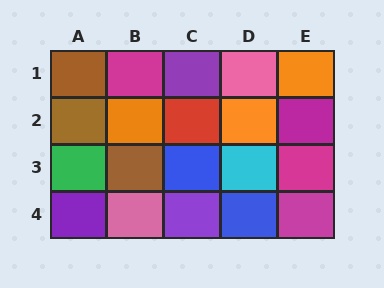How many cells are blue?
2 cells are blue.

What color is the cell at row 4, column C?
Purple.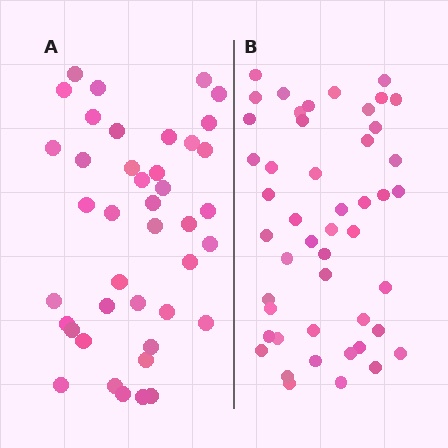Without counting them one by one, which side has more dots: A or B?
Region B (the right region) has more dots.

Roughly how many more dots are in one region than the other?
Region B has roughly 8 or so more dots than region A.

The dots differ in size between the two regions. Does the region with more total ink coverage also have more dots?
No. Region A has more total ink coverage because its dots are larger, but region B actually contains more individual dots. Total area can be misleading — the number of items is what matters here.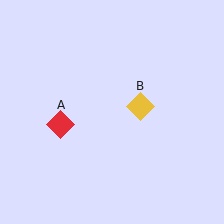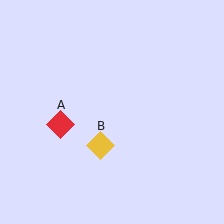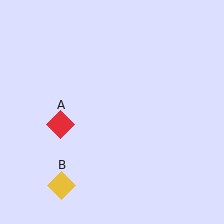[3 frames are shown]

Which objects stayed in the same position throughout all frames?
Red diamond (object A) remained stationary.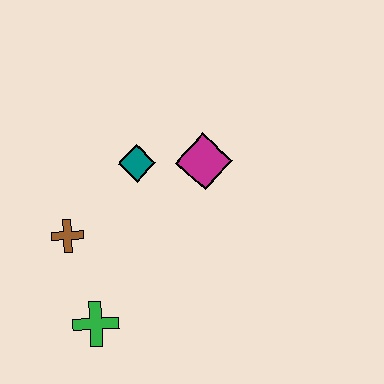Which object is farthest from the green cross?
The magenta diamond is farthest from the green cross.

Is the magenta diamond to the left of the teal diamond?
No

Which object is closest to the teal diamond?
The magenta diamond is closest to the teal diamond.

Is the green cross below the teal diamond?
Yes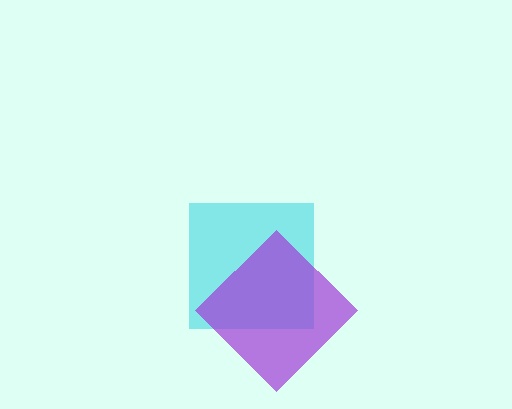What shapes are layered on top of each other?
The layered shapes are: a cyan square, a purple diamond.